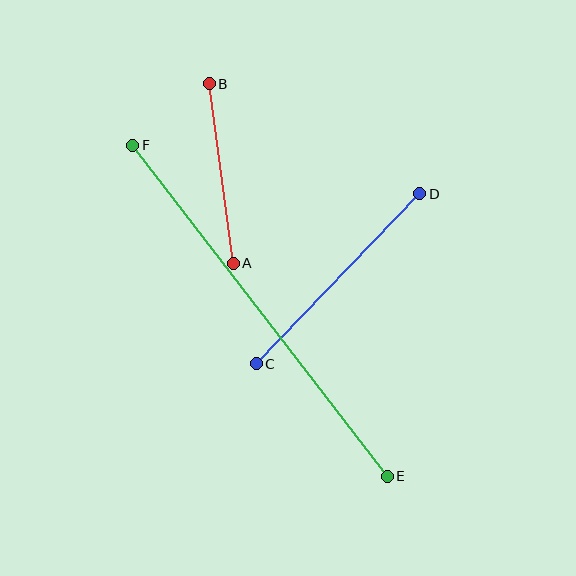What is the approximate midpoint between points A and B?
The midpoint is at approximately (221, 174) pixels.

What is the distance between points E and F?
The distance is approximately 418 pixels.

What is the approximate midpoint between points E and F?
The midpoint is at approximately (260, 311) pixels.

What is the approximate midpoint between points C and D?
The midpoint is at approximately (338, 279) pixels.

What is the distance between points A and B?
The distance is approximately 181 pixels.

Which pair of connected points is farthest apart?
Points E and F are farthest apart.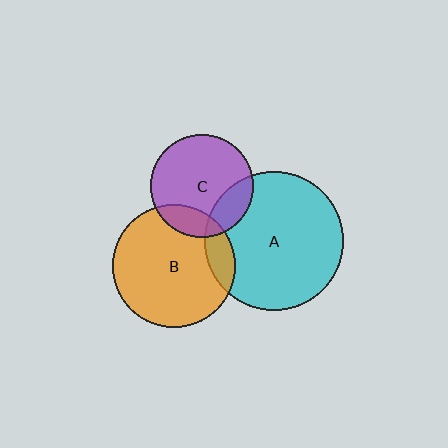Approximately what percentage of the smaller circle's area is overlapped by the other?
Approximately 15%.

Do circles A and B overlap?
Yes.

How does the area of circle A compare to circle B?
Approximately 1.3 times.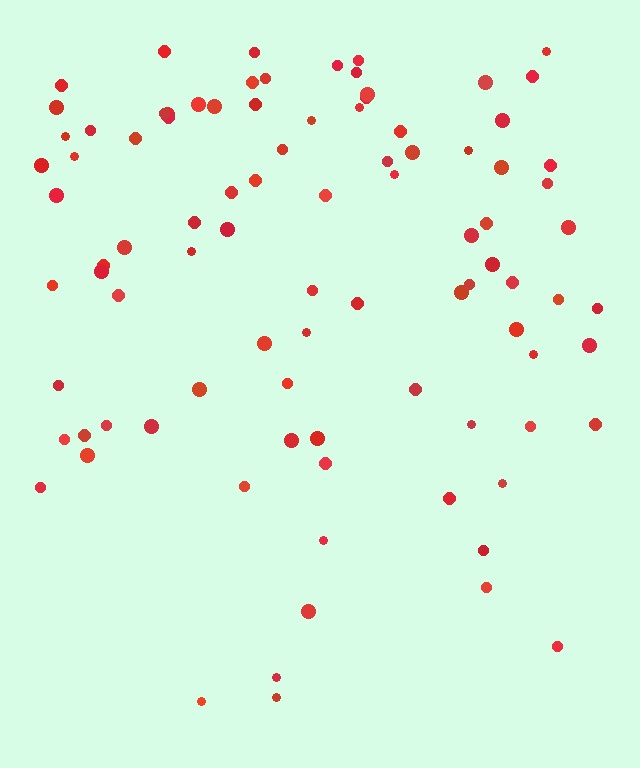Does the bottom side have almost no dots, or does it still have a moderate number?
Still a moderate number, just noticeably fewer than the top.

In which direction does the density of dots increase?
From bottom to top, with the top side densest.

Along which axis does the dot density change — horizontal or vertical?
Vertical.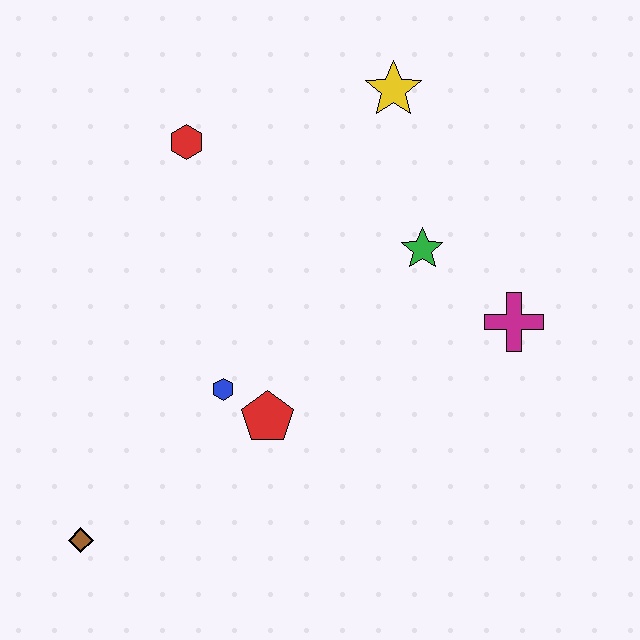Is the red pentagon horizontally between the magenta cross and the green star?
No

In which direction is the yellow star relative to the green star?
The yellow star is above the green star.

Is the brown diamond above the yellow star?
No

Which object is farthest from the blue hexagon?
The yellow star is farthest from the blue hexagon.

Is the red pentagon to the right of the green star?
No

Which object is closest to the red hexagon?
The yellow star is closest to the red hexagon.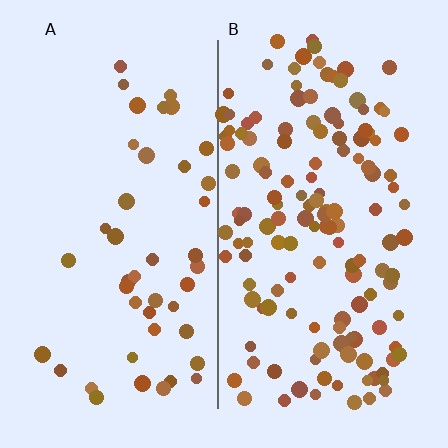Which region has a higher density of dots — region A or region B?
B (the right).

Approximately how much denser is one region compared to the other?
Approximately 3.2× — region B over region A.